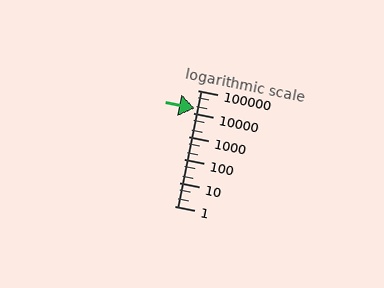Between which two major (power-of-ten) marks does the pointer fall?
The pointer is between 10000 and 100000.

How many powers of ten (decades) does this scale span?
The scale spans 5 decades, from 1 to 100000.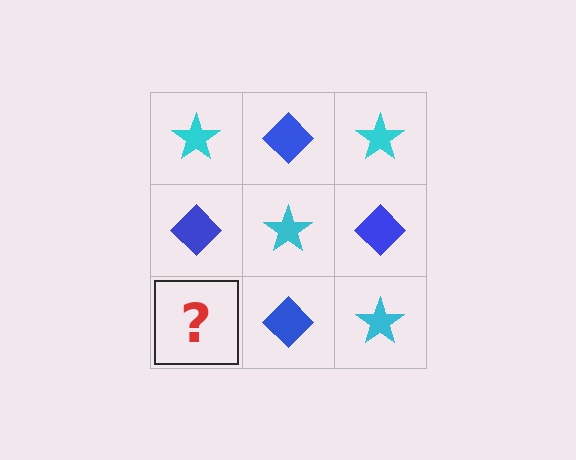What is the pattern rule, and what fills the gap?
The rule is that it alternates cyan star and blue diamond in a checkerboard pattern. The gap should be filled with a cyan star.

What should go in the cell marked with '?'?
The missing cell should contain a cyan star.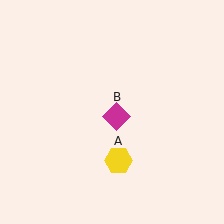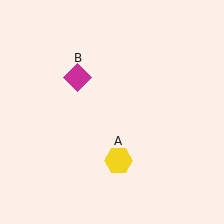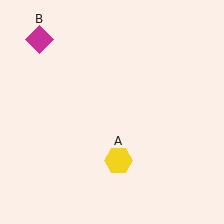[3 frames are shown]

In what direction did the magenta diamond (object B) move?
The magenta diamond (object B) moved up and to the left.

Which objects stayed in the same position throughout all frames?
Yellow hexagon (object A) remained stationary.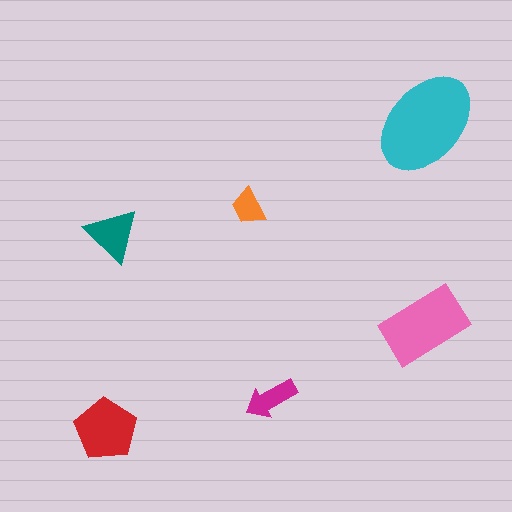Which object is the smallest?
The orange trapezoid.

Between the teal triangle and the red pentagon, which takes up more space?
The red pentagon.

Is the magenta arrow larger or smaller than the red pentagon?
Smaller.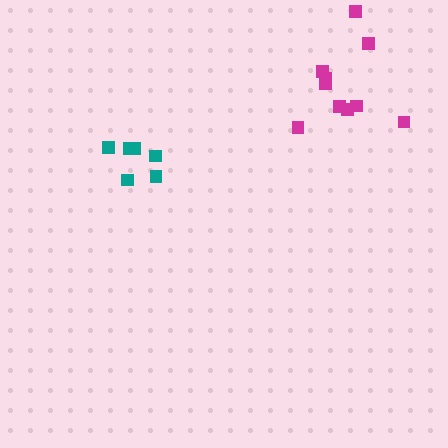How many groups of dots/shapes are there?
There are 2 groups.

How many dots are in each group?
Group 1: 6 dots, Group 2: 10 dots (16 total).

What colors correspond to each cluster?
The clusters are colored: teal, magenta.